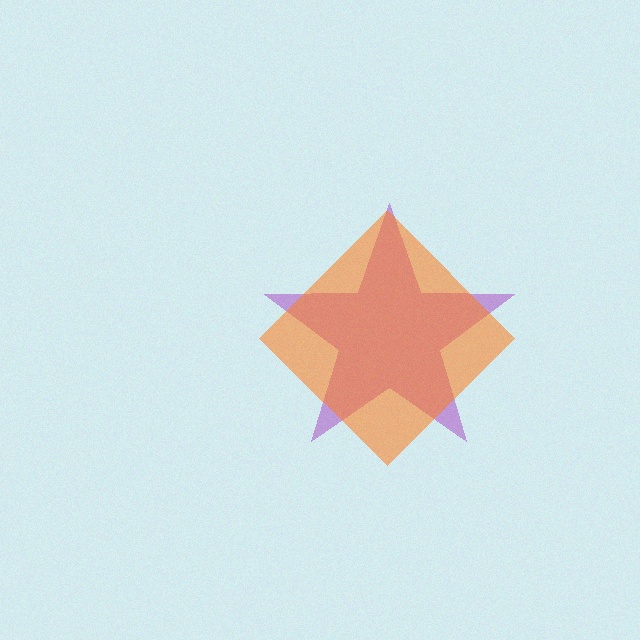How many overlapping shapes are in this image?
There are 2 overlapping shapes in the image.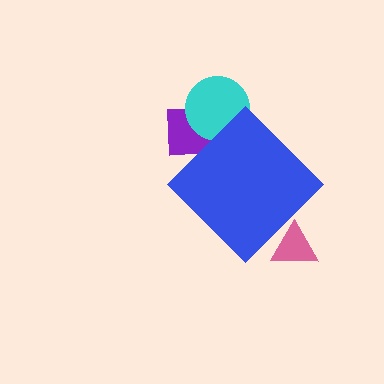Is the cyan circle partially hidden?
Yes, the cyan circle is partially hidden behind the blue diamond.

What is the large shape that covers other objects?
A blue diamond.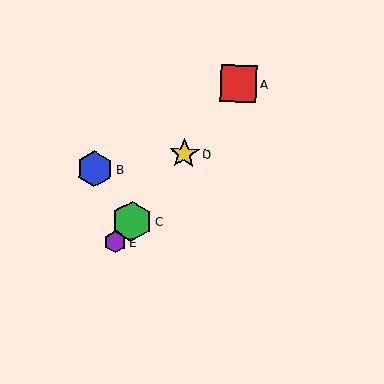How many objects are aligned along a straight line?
4 objects (A, C, D, E) are aligned along a straight line.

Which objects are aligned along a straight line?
Objects A, C, D, E are aligned along a straight line.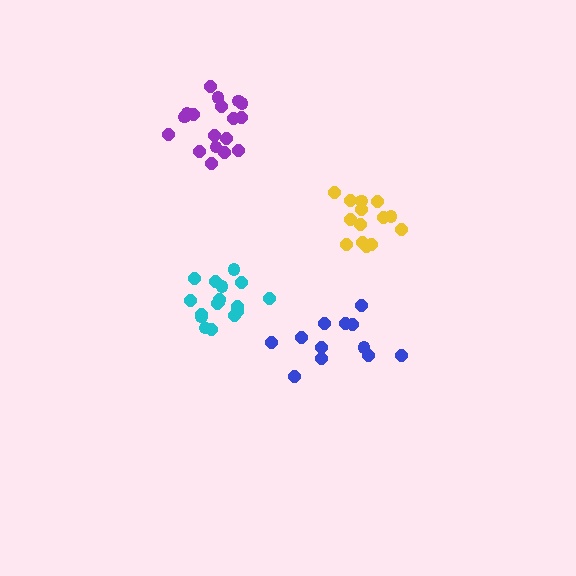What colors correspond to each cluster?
The clusters are colored: yellow, cyan, blue, purple.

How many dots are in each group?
Group 1: 14 dots, Group 2: 17 dots, Group 3: 12 dots, Group 4: 18 dots (61 total).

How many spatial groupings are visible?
There are 4 spatial groupings.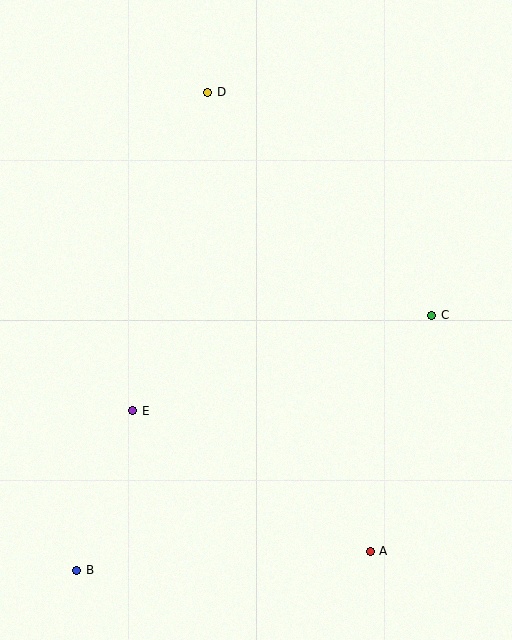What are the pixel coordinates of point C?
Point C is at (432, 315).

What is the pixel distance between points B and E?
The distance between B and E is 169 pixels.